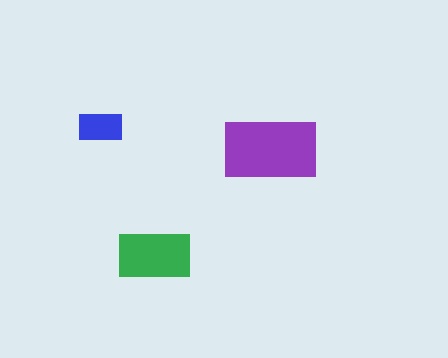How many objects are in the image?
There are 3 objects in the image.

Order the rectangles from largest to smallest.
the purple one, the green one, the blue one.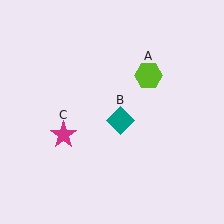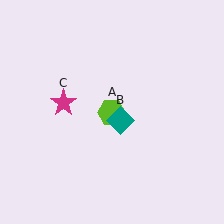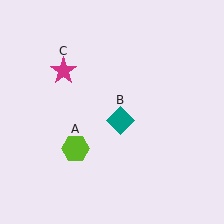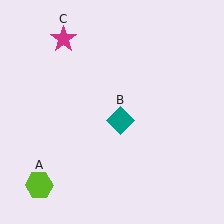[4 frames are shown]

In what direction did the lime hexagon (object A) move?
The lime hexagon (object A) moved down and to the left.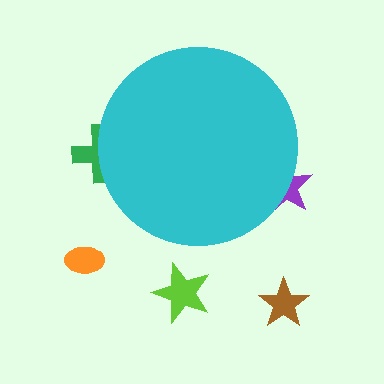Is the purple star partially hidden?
Yes, the purple star is partially hidden behind the cyan circle.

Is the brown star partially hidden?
No, the brown star is fully visible.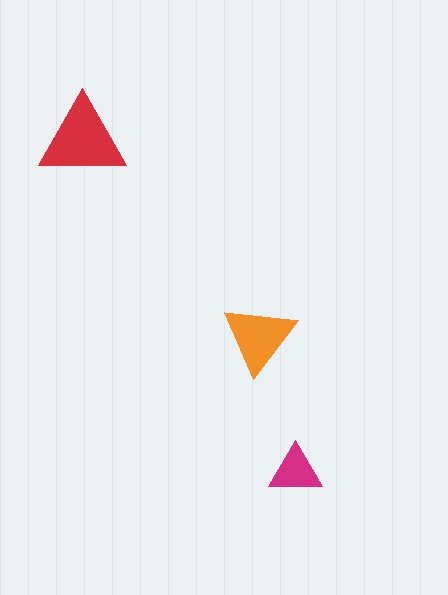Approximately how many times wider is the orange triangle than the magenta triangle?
About 1.5 times wider.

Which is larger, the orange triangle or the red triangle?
The red one.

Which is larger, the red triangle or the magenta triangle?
The red one.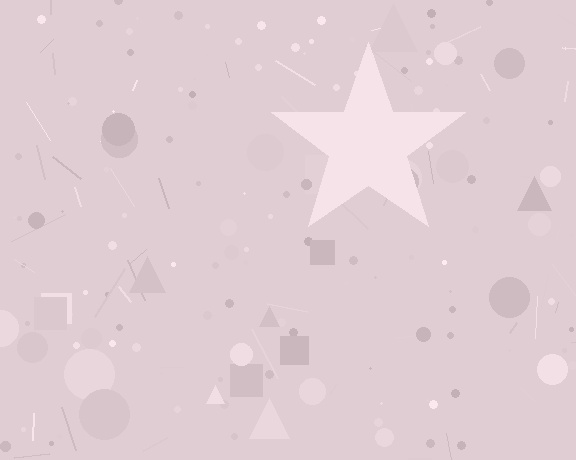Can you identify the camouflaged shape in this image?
The camouflaged shape is a star.